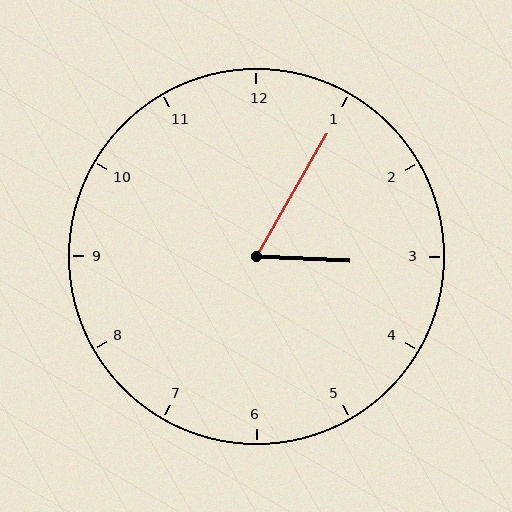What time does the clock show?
3:05.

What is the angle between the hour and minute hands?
Approximately 62 degrees.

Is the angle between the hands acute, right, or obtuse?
It is acute.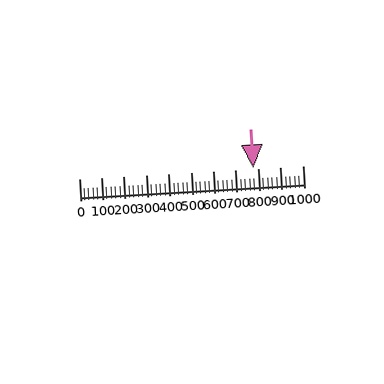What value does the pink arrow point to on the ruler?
The pink arrow points to approximately 780.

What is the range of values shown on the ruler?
The ruler shows values from 0 to 1000.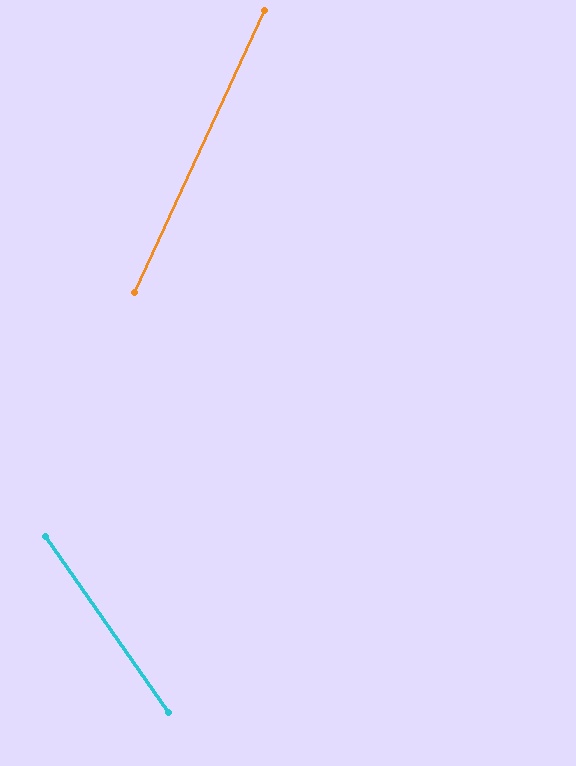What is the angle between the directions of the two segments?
Approximately 60 degrees.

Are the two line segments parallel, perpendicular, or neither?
Neither parallel nor perpendicular — they differ by about 60°.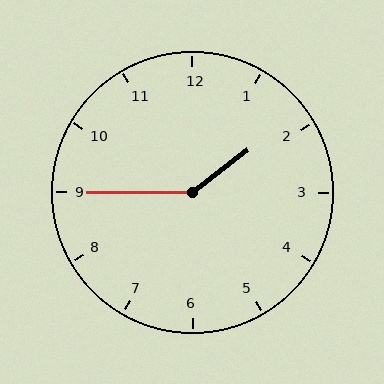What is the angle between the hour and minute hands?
Approximately 142 degrees.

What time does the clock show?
1:45.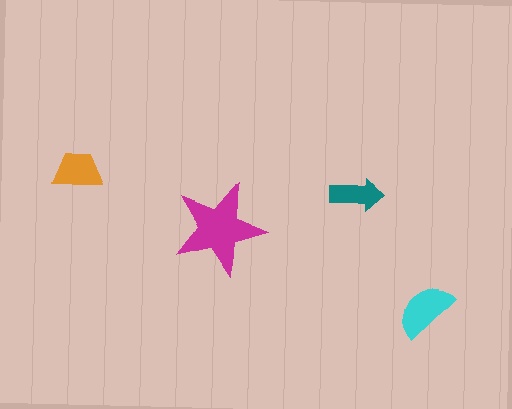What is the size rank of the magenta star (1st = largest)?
1st.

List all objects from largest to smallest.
The magenta star, the cyan semicircle, the orange trapezoid, the teal arrow.